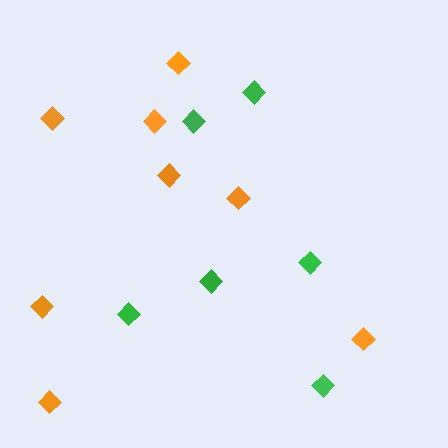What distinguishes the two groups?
There are 2 groups: one group of orange diamonds (8) and one group of green diamonds (6).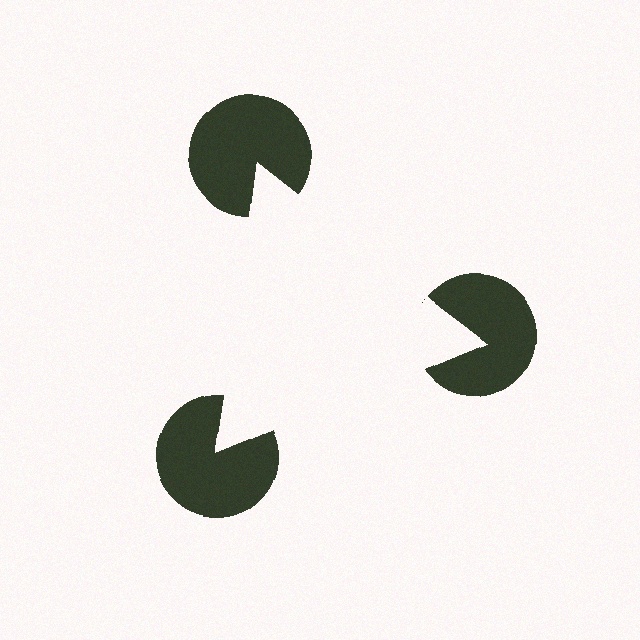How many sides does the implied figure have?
3 sides.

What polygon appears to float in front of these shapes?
An illusory triangle — its edges are inferred from the aligned wedge cuts in the pac-man discs, not physically drawn.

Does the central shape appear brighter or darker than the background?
It typically appears slightly brighter than the background, even though no actual brightness change is drawn.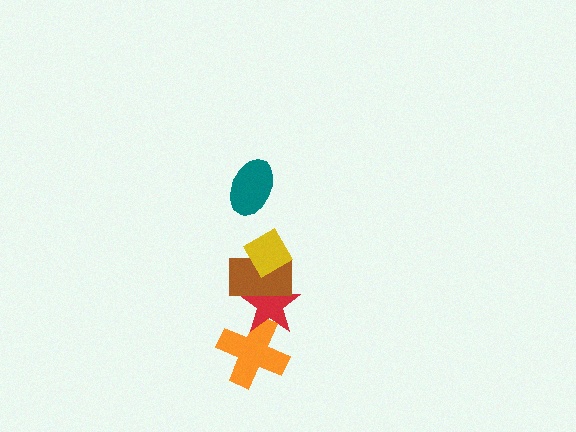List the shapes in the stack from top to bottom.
From top to bottom: the teal ellipse, the yellow diamond, the brown rectangle, the red star, the orange cross.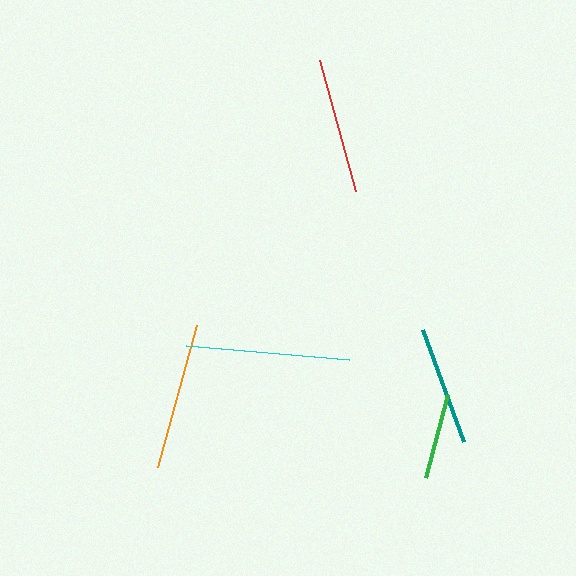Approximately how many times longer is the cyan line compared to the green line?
The cyan line is approximately 1.9 times the length of the green line.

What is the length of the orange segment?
The orange segment is approximately 148 pixels long.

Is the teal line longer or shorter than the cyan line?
The cyan line is longer than the teal line.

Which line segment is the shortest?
The green line is the shortest at approximately 85 pixels.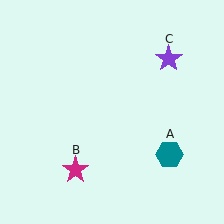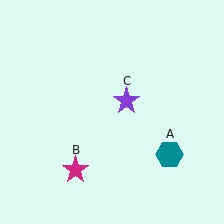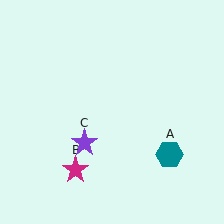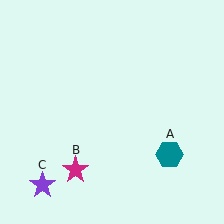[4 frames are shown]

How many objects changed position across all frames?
1 object changed position: purple star (object C).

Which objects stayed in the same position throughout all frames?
Teal hexagon (object A) and magenta star (object B) remained stationary.